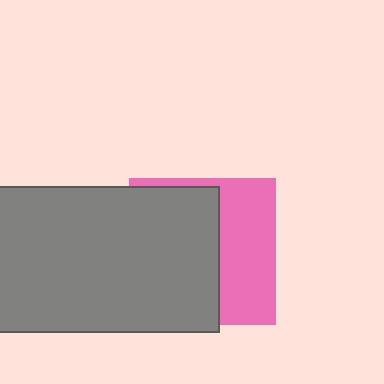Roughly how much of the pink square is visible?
A small part of it is visible (roughly 42%).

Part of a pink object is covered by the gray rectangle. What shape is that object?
It is a square.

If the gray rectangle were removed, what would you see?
You would see the complete pink square.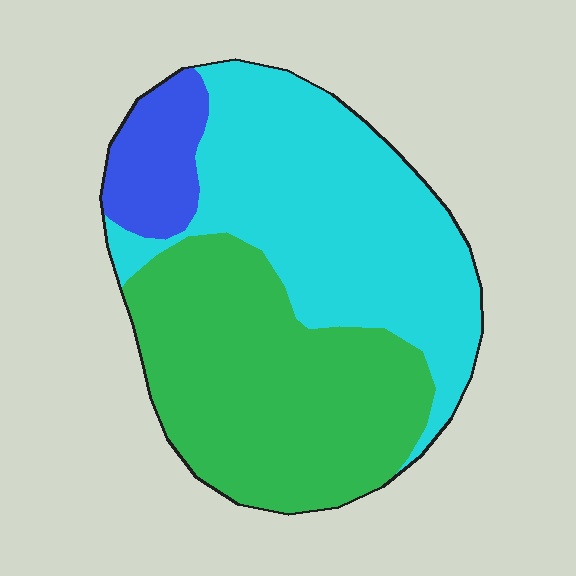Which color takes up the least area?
Blue, at roughly 10%.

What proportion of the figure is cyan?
Cyan takes up between a third and a half of the figure.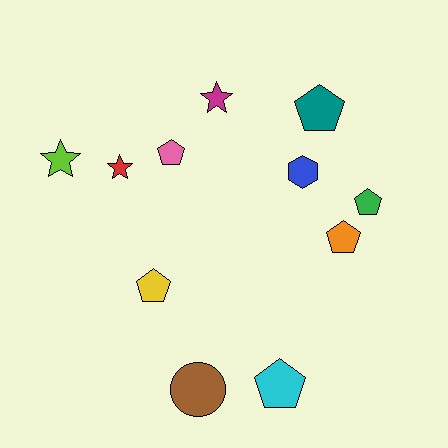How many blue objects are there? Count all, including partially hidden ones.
There is 1 blue object.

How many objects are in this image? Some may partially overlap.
There are 11 objects.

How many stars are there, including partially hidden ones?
There are 3 stars.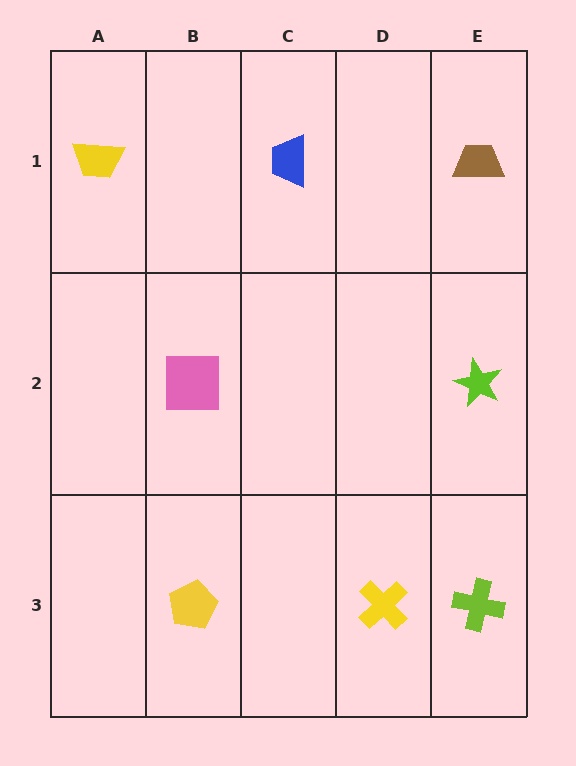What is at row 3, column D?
A yellow cross.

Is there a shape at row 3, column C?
No, that cell is empty.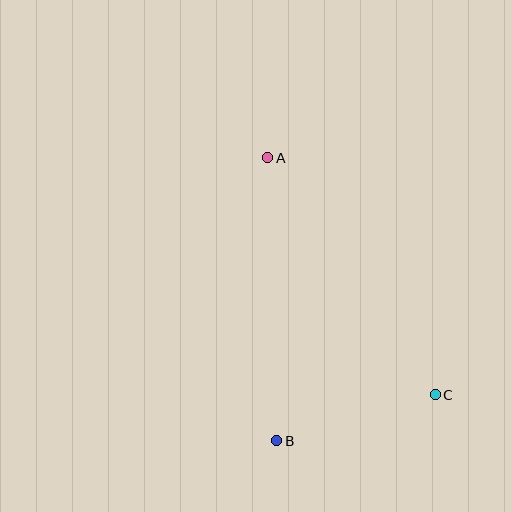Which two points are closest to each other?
Points B and C are closest to each other.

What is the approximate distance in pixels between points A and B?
The distance between A and B is approximately 283 pixels.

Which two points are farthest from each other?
Points A and C are farthest from each other.